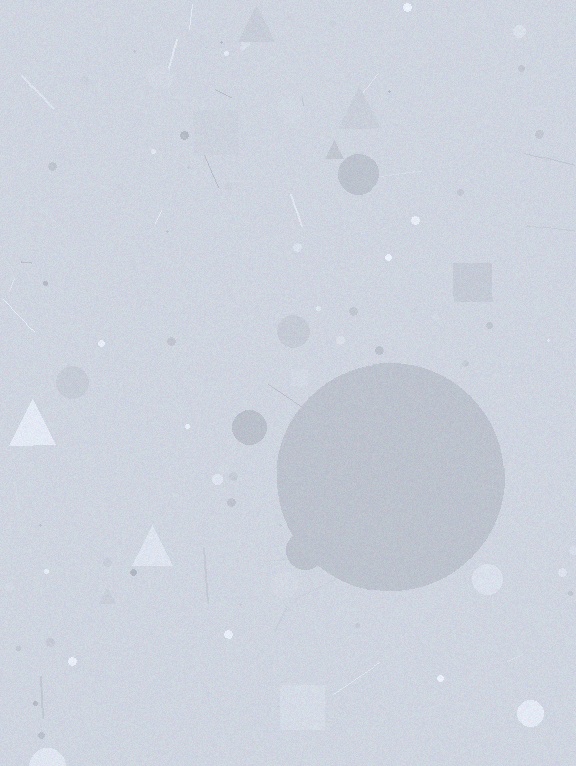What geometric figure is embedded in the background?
A circle is embedded in the background.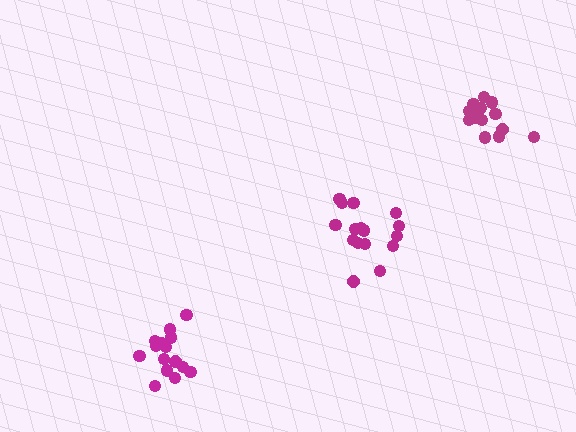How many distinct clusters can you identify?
There are 3 distinct clusters.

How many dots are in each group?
Group 1: 16 dots, Group 2: 15 dots, Group 3: 14 dots (45 total).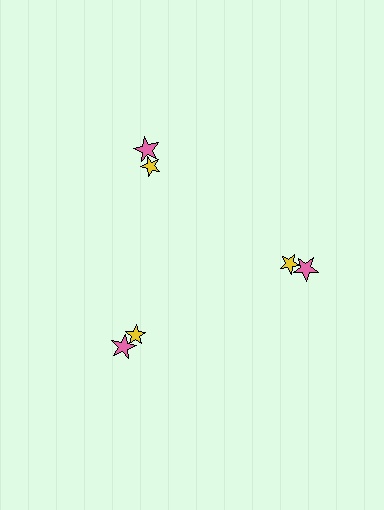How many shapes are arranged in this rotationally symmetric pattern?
There are 6 shapes, arranged in 3 groups of 2.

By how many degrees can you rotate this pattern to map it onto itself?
The pattern maps onto itself every 120 degrees of rotation.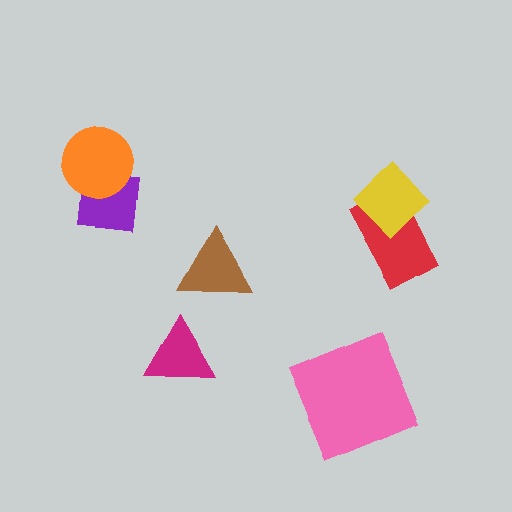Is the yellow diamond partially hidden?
No, no other shape covers it.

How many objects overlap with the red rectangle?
1 object overlaps with the red rectangle.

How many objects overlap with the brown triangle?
0 objects overlap with the brown triangle.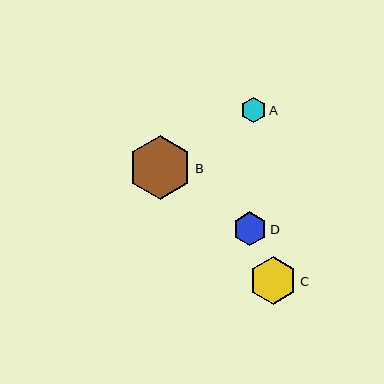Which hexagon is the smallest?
Hexagon A is the smallest with a size of approximately 25 pixels.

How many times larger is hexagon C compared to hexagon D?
Hexagon C is approximately 1.4 times the size of hexagon D.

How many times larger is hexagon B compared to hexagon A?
Hexagon B is approximately 2.5 times the size of hexagon A.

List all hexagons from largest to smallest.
From largest to smallest: B, C, D, A.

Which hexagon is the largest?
Hexagon B is the largest with a size of approximately 64 pixels.